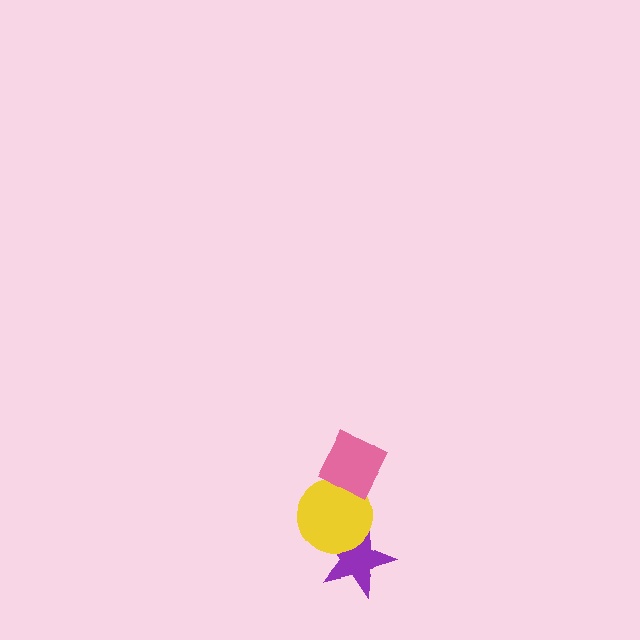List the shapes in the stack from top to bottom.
From top to bottom: the pink diamond, the yellow circle, the purple star.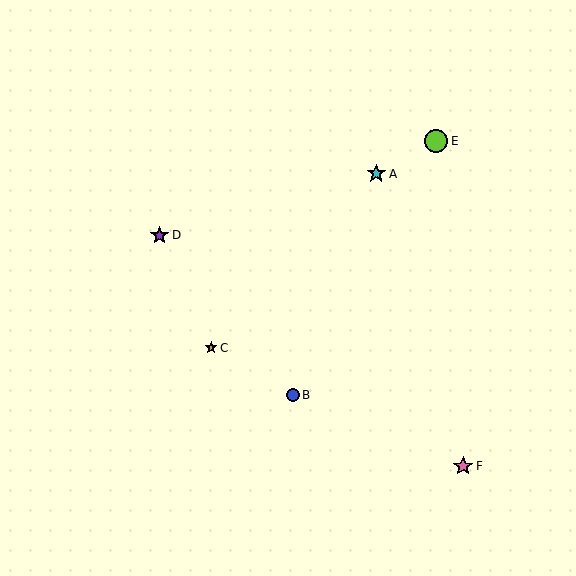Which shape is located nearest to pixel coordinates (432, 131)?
The lime circle (labeled E) at (436, 141) is nearest to that location.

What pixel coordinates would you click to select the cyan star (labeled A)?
Click at (376, 174) to select the cyan star A.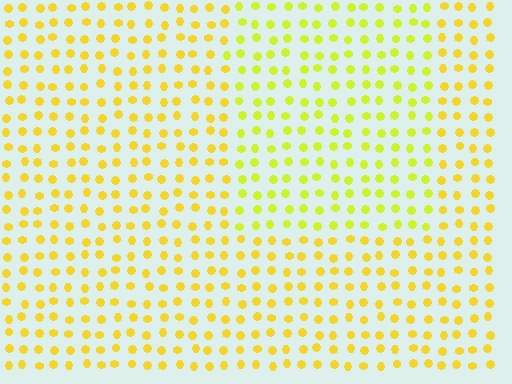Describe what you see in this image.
The image is filled with small yellow elements in a uniform arrangement. A rectangle-shaped region is visible where the elements are tinted to a slightly different hue, forming a subtle color boundary.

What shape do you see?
I see a rectangle.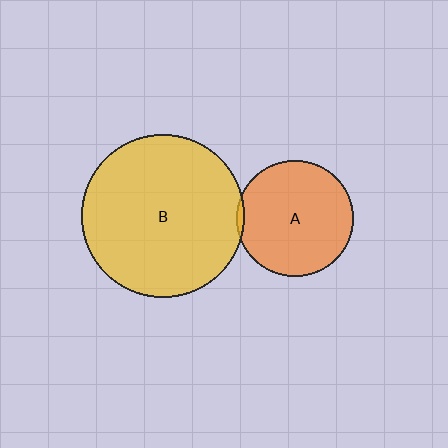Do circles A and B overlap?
Yes.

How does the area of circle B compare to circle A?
Approximately 2.0 times.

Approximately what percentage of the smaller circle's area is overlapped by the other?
Approximately 5%.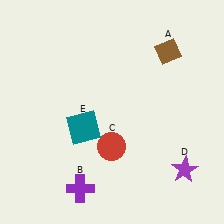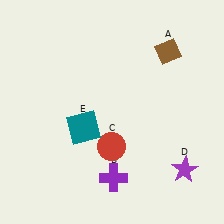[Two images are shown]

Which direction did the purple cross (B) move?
The purple cross (B) moved right.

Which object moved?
The purple cross (B) moved right.